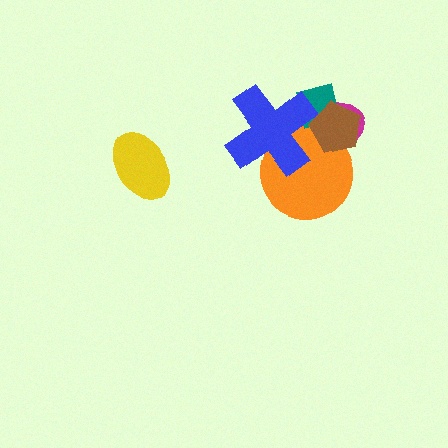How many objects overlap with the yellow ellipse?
0 objects overlap with the yellow ellipse.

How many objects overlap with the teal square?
3 objects overlap with the teal square.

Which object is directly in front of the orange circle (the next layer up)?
The blue cross is directly in front of the orange circle.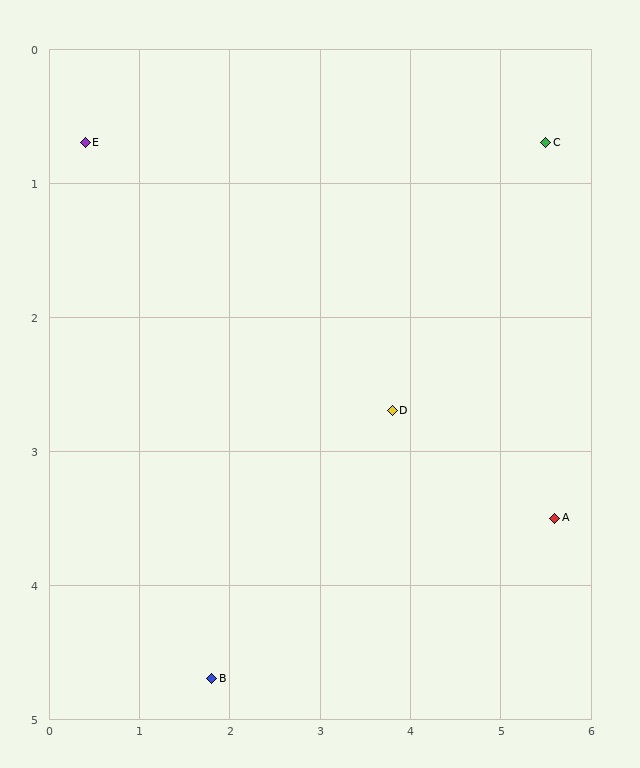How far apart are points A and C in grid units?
Points A and C are about 2.8 grid units apart.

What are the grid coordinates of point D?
Point D is at approximately (3.8, 2.7).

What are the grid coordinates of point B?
Point B is at approximately (1.8, 4.7).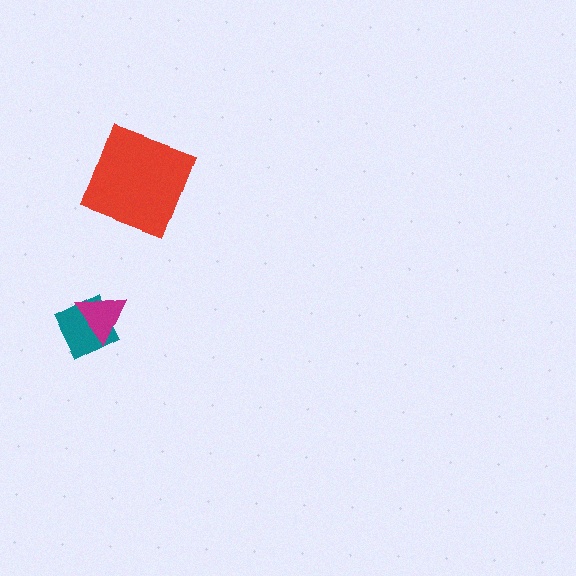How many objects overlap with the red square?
0 objects overlap with the red square.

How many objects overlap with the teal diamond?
1 object overlaps with the teal diamond.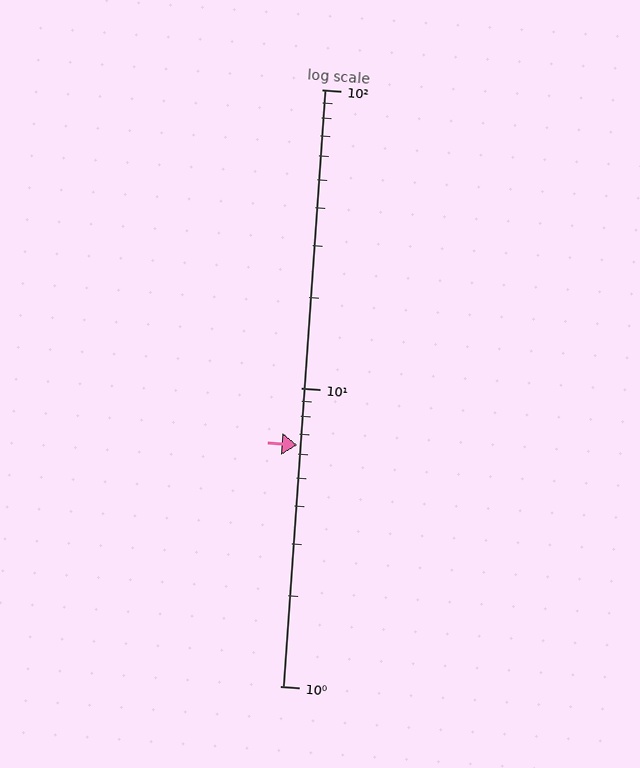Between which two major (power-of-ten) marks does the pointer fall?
The pointer is between 1 and 10.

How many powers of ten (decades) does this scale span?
The scale spans 2 decades, from 1 to 100.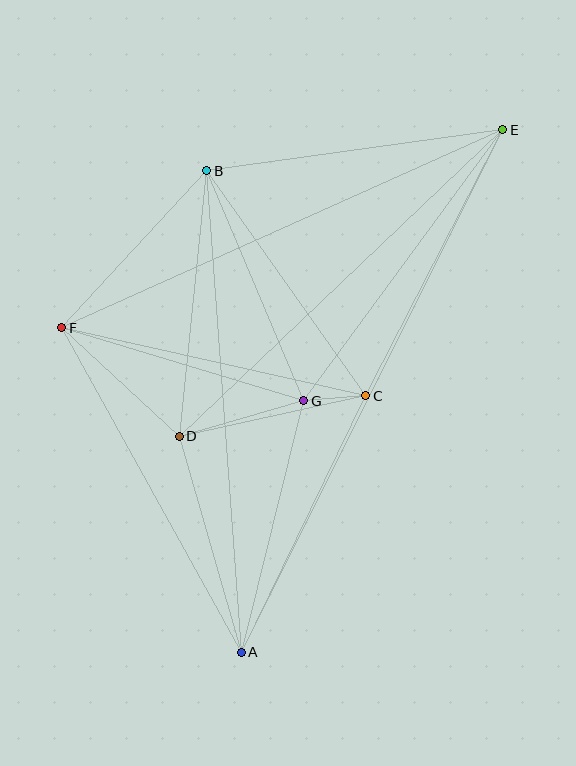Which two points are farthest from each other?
Points A and E are farthest from each other.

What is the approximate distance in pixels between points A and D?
The distance between A and D is approximately 225 pixels.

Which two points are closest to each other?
Points C and G are closest to each other.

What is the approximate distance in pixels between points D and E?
The distance between D and E is approximately 445 pixels.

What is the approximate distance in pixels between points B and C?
The distance between B and C is approximately 275 pixels.